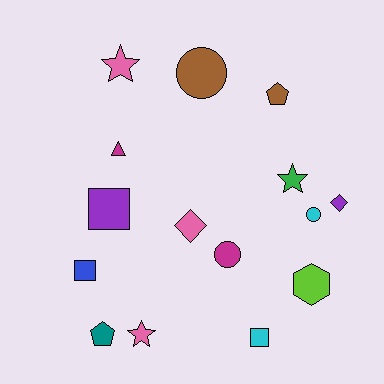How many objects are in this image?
There are 15 objects.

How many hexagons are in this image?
There is 1 hexagon.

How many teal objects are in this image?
There is 1 teal object.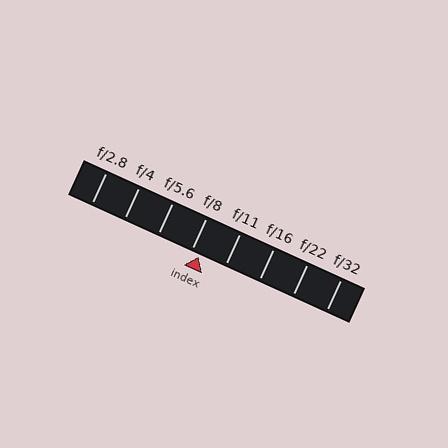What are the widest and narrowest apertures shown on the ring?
The widest aperture shown is f/2.8 and the narrowest is f/32.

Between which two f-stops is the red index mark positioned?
The index mark is between f/8 and f/11.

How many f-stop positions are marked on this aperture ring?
There are 8 f-stop positions marked.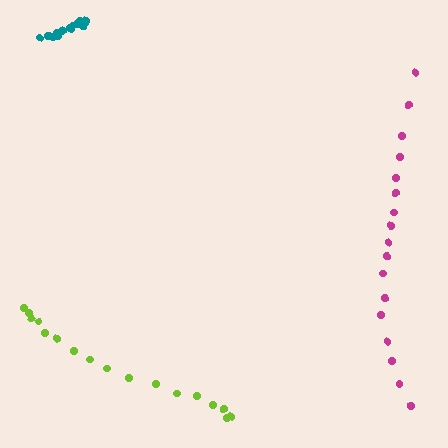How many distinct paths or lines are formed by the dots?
There are 3 distinct paths.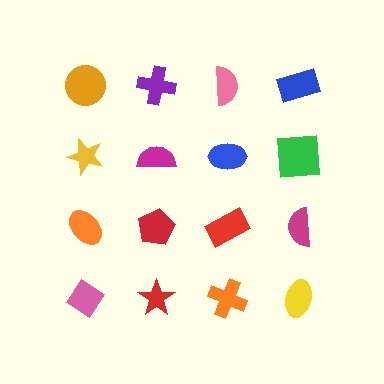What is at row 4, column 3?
An orange cross.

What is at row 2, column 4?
A green square.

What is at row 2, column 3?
A blue ellipse.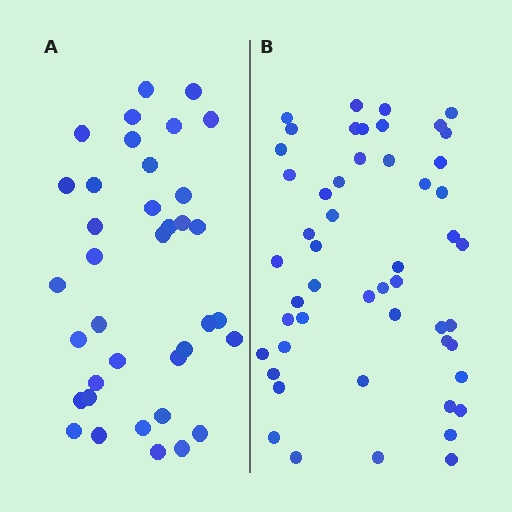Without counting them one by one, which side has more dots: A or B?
Region B (the right region) has more dots.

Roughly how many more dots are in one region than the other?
Region B has approximately 15 more dots than region A.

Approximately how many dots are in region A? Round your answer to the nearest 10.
About 40 dots. (The exact count is 37, which rounds to 40.)